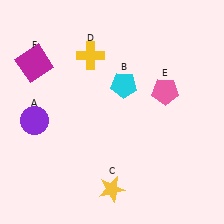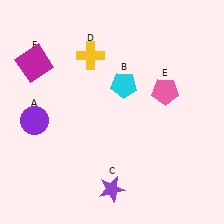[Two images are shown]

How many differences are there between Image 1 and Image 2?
There is 1 difference between the two images.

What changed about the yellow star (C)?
In Image 1, C is yellow. In Image 2, it changed to purple.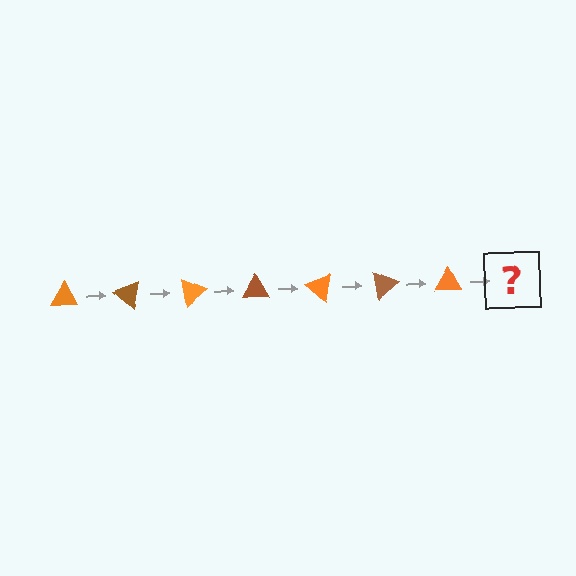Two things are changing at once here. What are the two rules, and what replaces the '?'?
The two rules are that it rotates 40 degrees each step and the color cycles through orange and brown. The '?' should be a brown triangle, rotated 280 degrees from the start.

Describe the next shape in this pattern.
It should be a brown triangle, rotated 280 degrees from the start.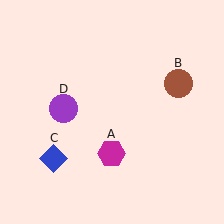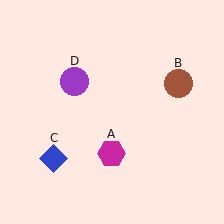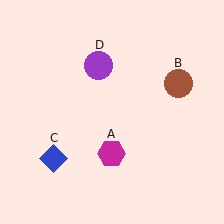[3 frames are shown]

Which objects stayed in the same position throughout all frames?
Magenta hexagon (object A) and brown circle (object B) and blue diamond (object C) remained stationary.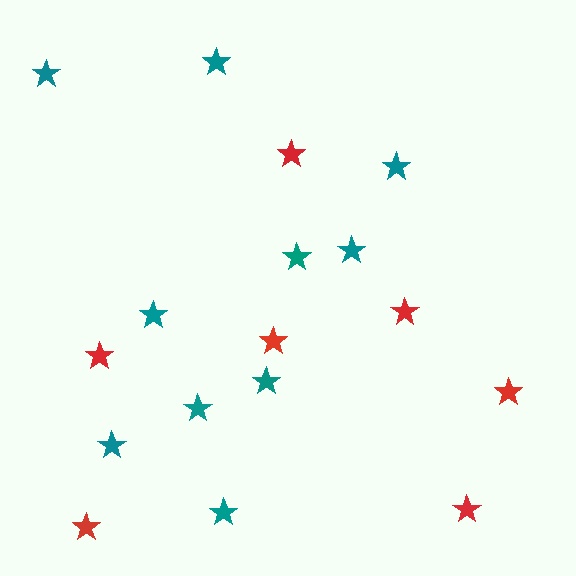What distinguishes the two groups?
There are 2 groups: one group of teal stars (10) and one group of red stars (7).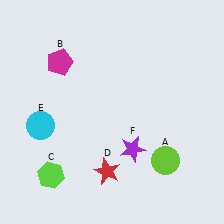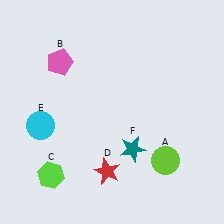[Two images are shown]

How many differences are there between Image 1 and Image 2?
There are 2 differences between the two images.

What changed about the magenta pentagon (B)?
In Image 1, B is magenta. In Image 2, it changed to pink.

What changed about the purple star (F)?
In Image 1, F is purple. In Image 2, it changed to teal.